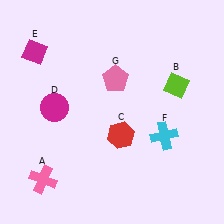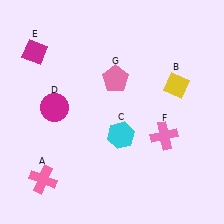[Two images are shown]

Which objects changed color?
B changed from lime to yellow. C changed from red to cyan. F changed from cyan to pink.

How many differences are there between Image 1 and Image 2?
There are 3 differences between the two images.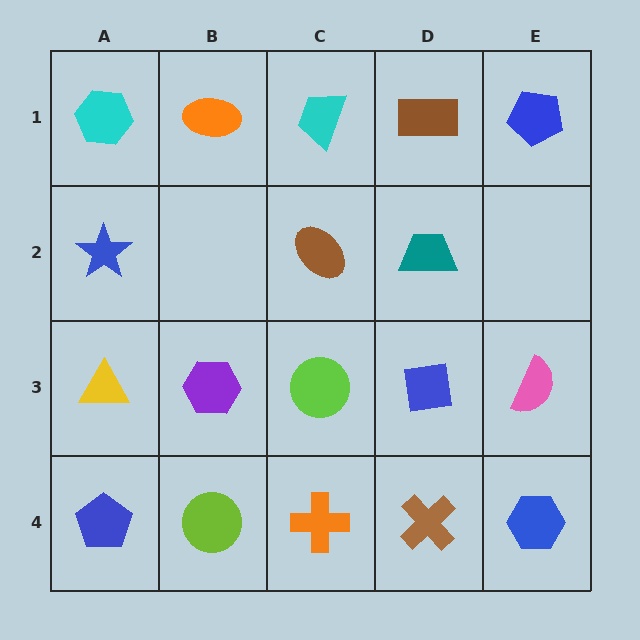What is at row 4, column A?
A blue pentagon.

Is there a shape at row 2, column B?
No, that cell is empty.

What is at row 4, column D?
A brown cross.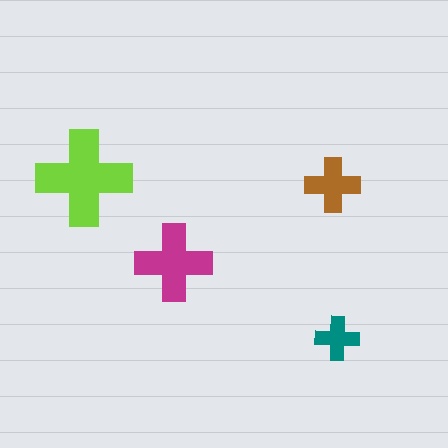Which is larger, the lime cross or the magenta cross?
The lime one.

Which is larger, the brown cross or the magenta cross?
The magenta one.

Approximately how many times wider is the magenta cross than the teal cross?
About 2 times wider.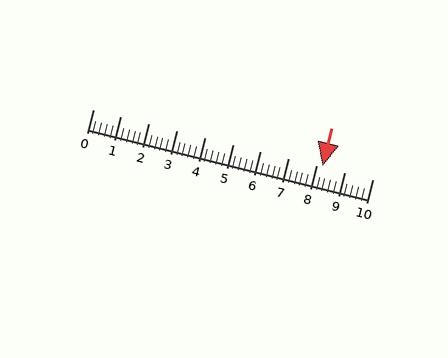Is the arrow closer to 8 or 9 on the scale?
The arrow is closer to 8.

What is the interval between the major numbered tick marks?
The major tick marks are spaced 1 units apart.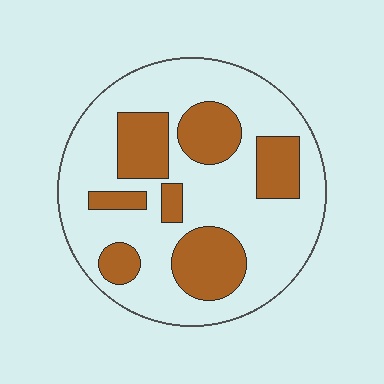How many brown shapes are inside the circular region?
7.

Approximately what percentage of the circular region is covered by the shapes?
Approximately 30%.